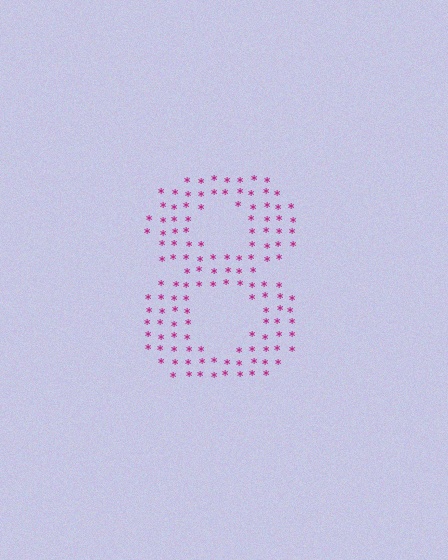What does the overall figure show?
The overall figure shows the digit 8.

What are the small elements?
The small elements are asterisks.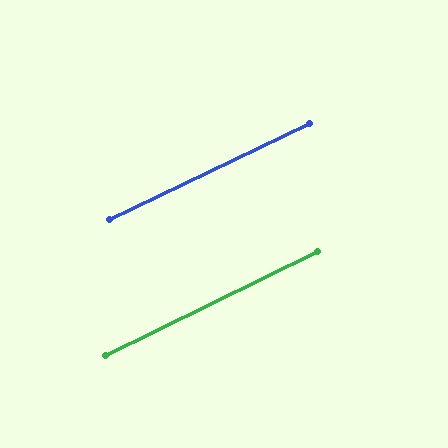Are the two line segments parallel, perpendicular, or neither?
Parallel — their directions differ by only 0.5°.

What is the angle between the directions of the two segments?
Approximately 0 degrees.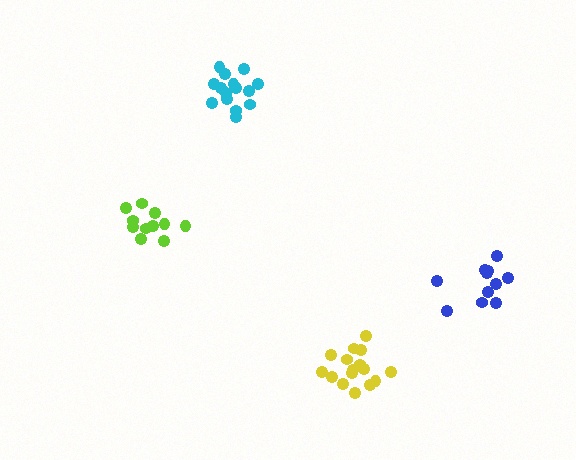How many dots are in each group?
Group 1: 11 dots, Group 2: 11 dots, Group 3: 16 dots, Group 4: 15 dots (53 total).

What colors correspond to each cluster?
The clusters are colored: lime, blue, yellow, cyan.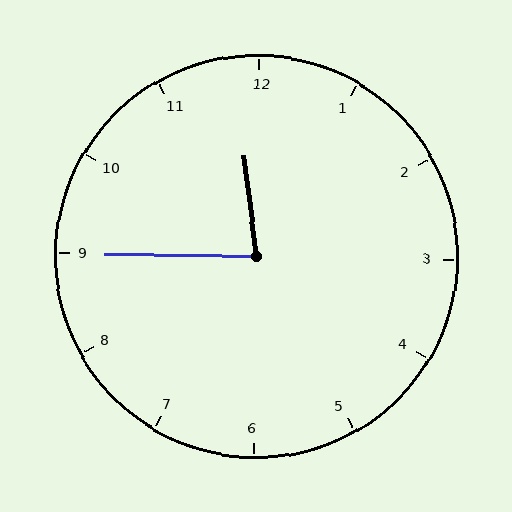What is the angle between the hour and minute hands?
Approximately 82 degrees.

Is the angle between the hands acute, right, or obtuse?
It is acute.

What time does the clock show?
11:45.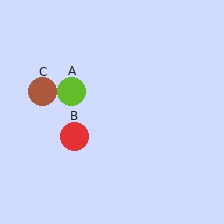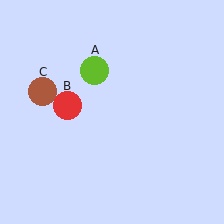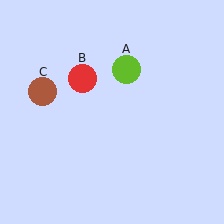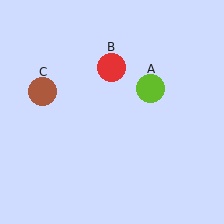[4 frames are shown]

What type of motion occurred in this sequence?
The lime circle (object A), red circle (object B) rotated clockwise around the center of the scene.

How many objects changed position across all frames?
2 objects changed position: lime circle (object A), red circle (object B).